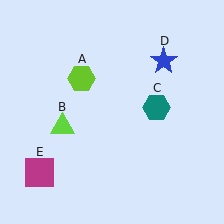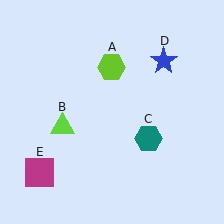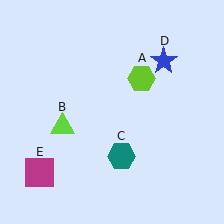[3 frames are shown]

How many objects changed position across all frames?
2 objects changed position: lime hexagon (object A), teal hexagon (object C).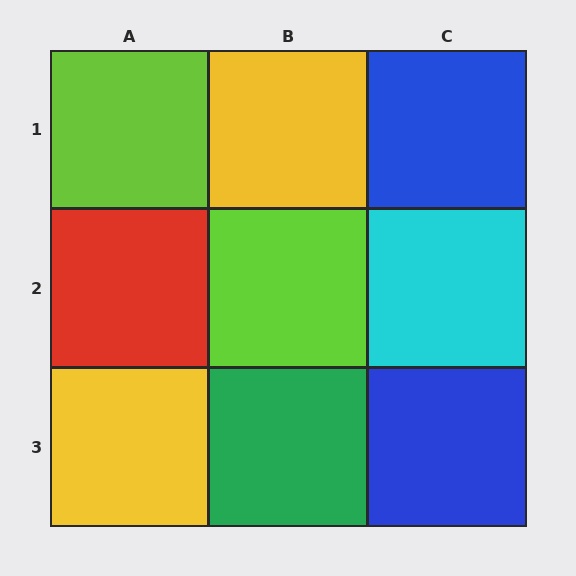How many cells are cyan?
1 cell is cyan.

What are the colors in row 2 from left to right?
Red, lime, cyan.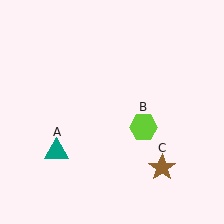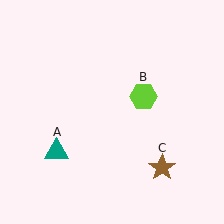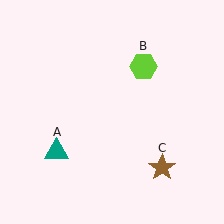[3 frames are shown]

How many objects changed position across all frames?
1 object changed position: lime hexagon (object B).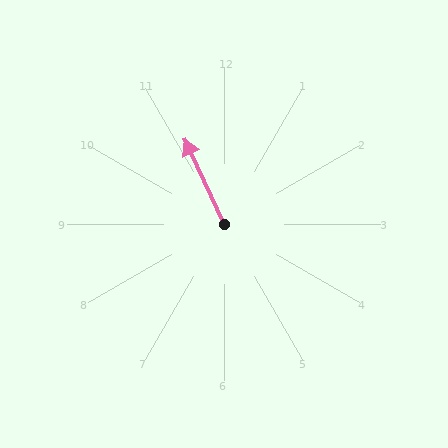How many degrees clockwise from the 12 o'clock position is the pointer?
Approximately 335 degrees.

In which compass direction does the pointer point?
Northwest.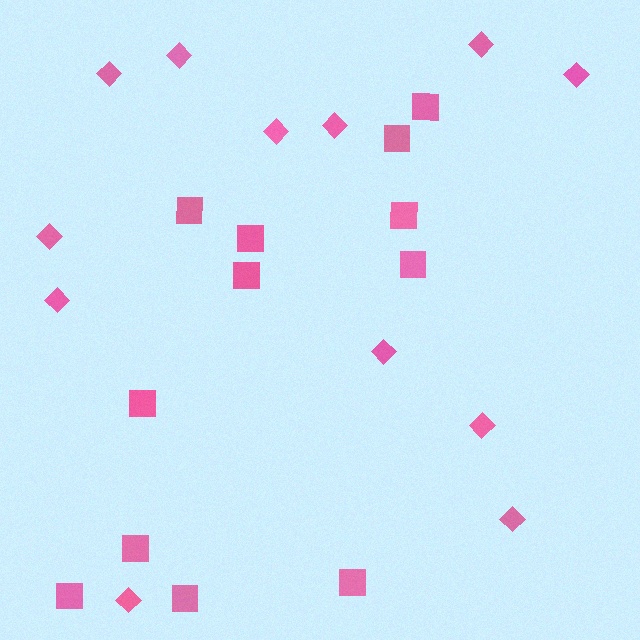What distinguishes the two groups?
There are 2 groups: one group of diamonds (12) and one group of squares (12).